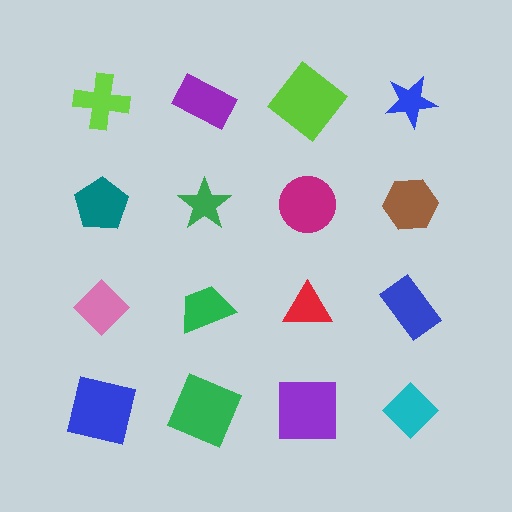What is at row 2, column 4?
A brown hexagon.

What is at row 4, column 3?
A purple square.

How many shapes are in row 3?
4 shapes.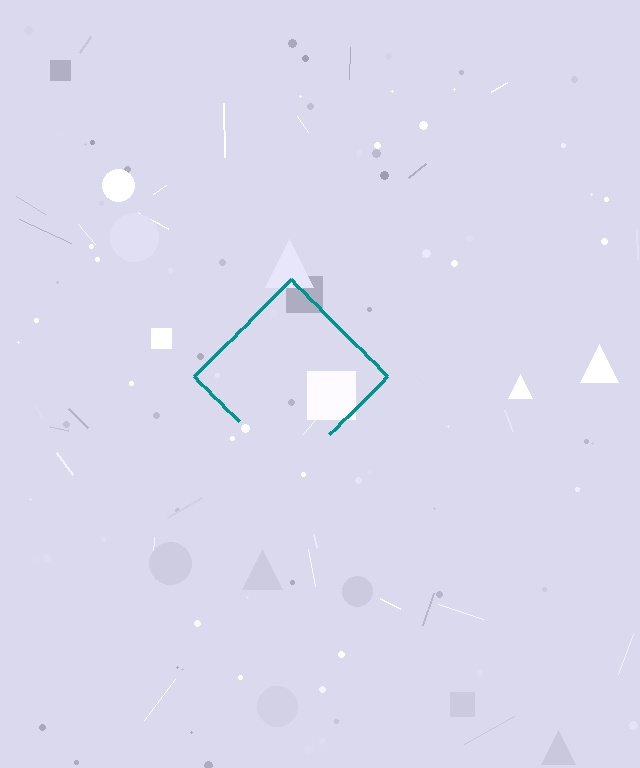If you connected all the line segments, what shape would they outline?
They would outline a diamond.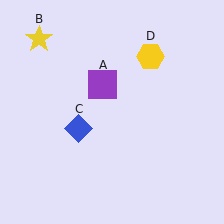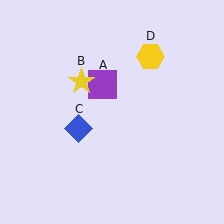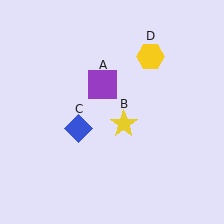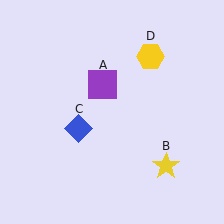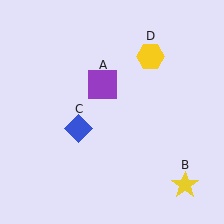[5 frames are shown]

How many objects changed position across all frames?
1 object changed position: yellow star (object B).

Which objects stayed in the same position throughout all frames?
Purple square (object A) and blue diamond (object C) and yellow hexagon (object D) remained stationary.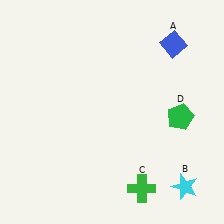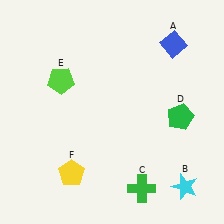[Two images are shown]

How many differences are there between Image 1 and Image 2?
There are 2 differences between the two images.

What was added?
A lime pentagon (E), a yellow pentagon (F) were added in Image 2.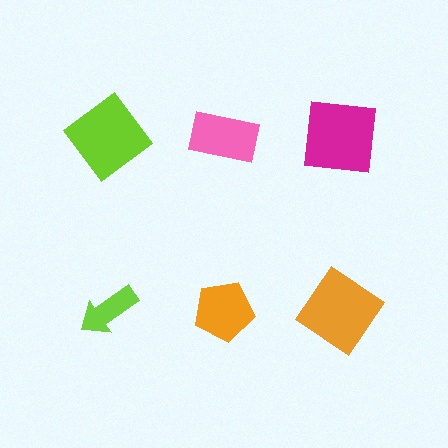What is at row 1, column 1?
A lime diamond.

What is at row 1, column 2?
A pink rectangle.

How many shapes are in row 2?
3 shapes.